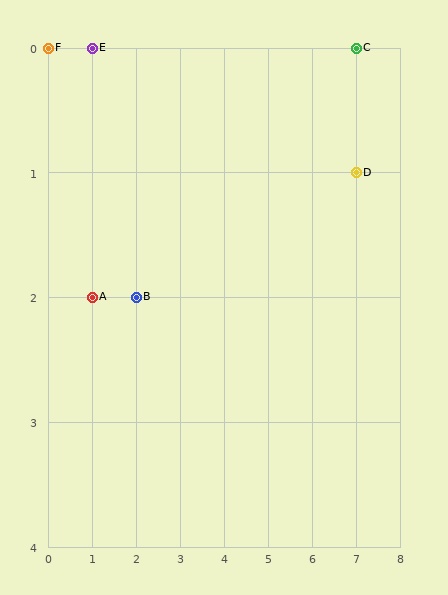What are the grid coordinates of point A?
Point A is at grid coordinates (1, 2).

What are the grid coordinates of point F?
Point F is at grid coordinates (0, 0).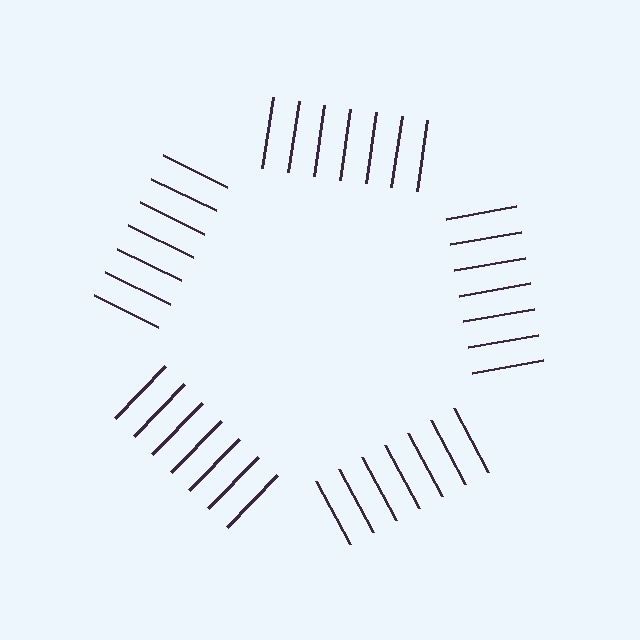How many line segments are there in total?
35 — 7 along each of the 5 edges.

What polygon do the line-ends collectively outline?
An illusory pentagon — the line segments terminate on its edges but no continuous stroke is drawn.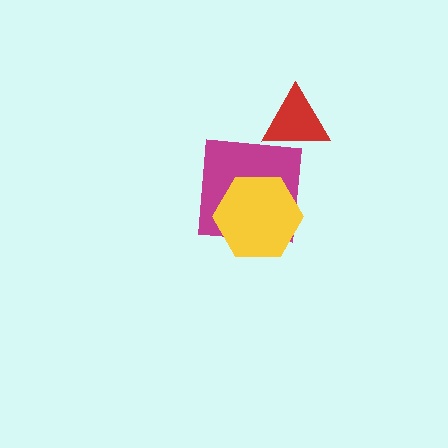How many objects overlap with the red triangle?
0 objects overlap with the red triangle.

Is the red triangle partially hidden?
No, no other shape covers it.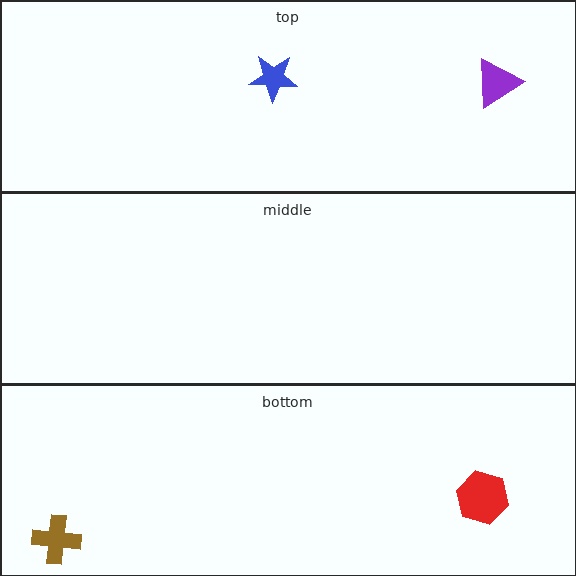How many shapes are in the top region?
2.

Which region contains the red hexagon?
The bottom region.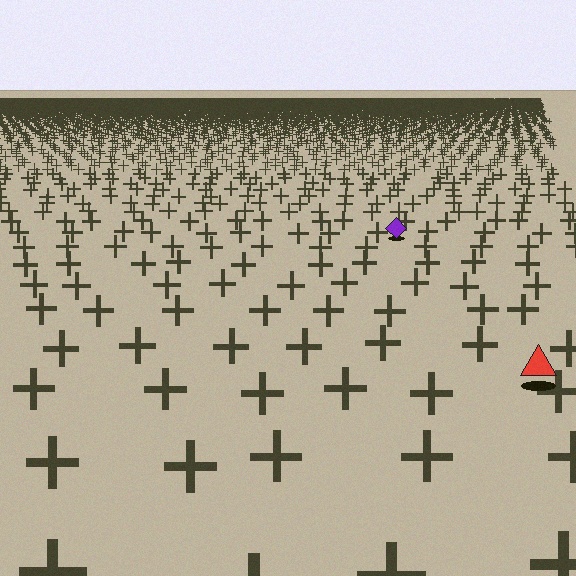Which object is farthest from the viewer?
The purple diamond is farthest from the viewer. It appears smaller and the ground texture around it is denser.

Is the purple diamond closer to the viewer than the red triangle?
No. The red triangle is closer — you can tell from the texture gradient: the ground texture is coarser near it.